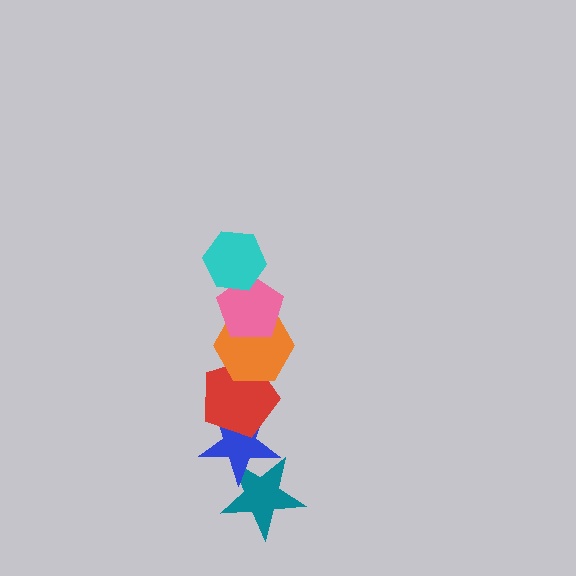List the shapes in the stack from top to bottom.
From top to bottom: the cyan hexagon, the pink pentagon, the orange hexagon, the red pentagon, the blue star, the teal star.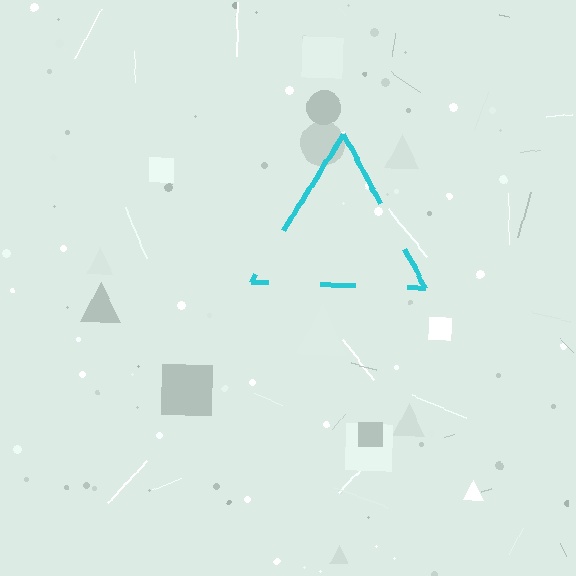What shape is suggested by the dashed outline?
The dashed outline suggests a triangle.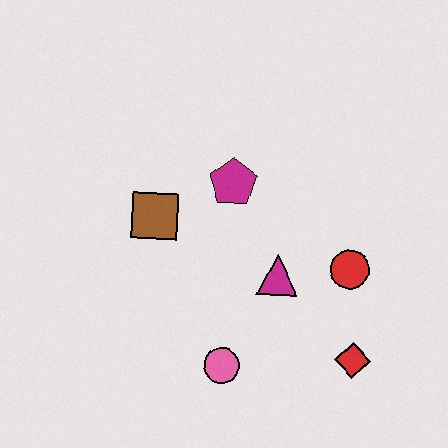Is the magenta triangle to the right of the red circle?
No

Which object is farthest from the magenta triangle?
The brown square is farthest from the magenta triangle.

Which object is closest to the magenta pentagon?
The brown square is closest to the magenta pentagon.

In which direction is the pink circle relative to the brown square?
The pink circle is below the brown square.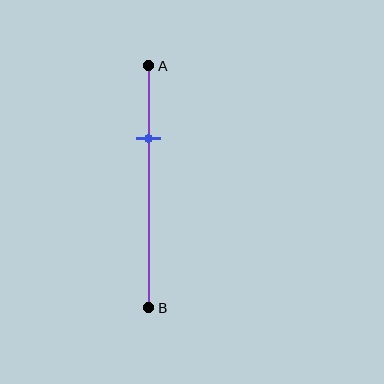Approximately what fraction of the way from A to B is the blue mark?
The blue mark is approximately 30% of the way from A to B.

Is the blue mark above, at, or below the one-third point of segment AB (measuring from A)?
The blue mark is above the one-third point of segment AB.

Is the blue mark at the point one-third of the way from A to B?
No, the mark is at about 30% from A, not at the 33% one-third point.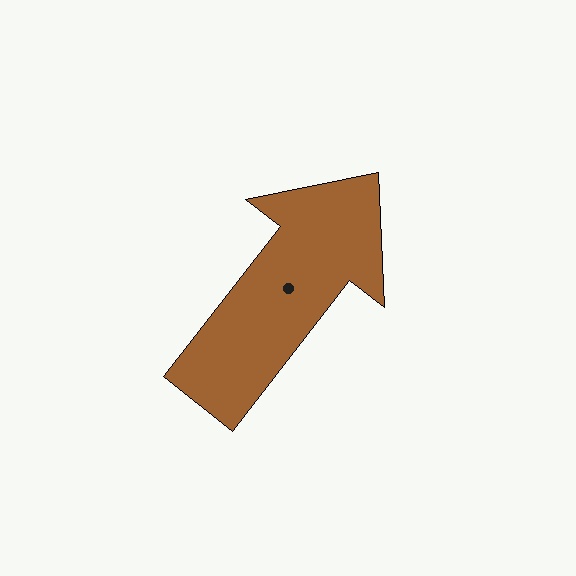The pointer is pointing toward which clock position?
Roughly 1 o'clock.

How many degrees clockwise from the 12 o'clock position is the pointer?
Approximately 38 degrees.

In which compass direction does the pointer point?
Northeast.